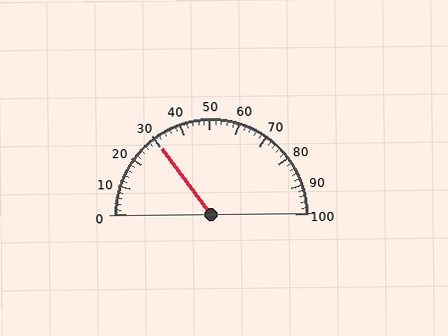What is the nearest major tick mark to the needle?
The nearest major tick mark is 30.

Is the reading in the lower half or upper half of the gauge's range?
The reading is in the lower half of the range (0 to 100).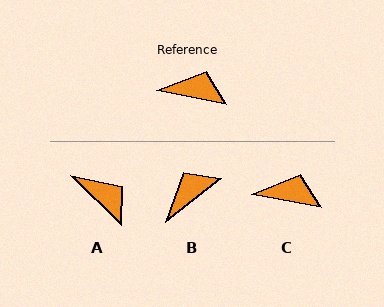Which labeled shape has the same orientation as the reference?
C.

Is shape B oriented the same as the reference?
No, it is off by about 48 degrees.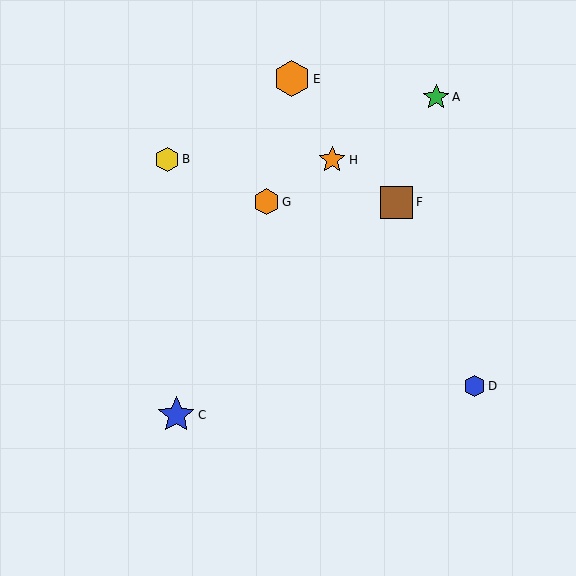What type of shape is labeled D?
Shape D is a blue hexagon.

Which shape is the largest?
The blue star (labeled C) is the largest.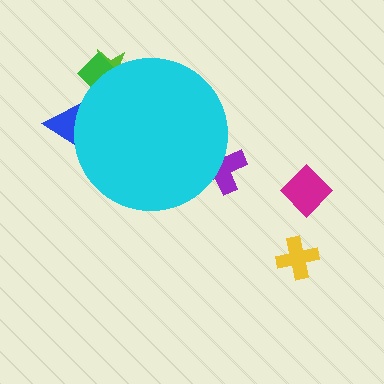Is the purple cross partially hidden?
Yes, the purple cross is partially hidden behind the cyan circle.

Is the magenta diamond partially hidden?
No, the magenta diamond is fully visible.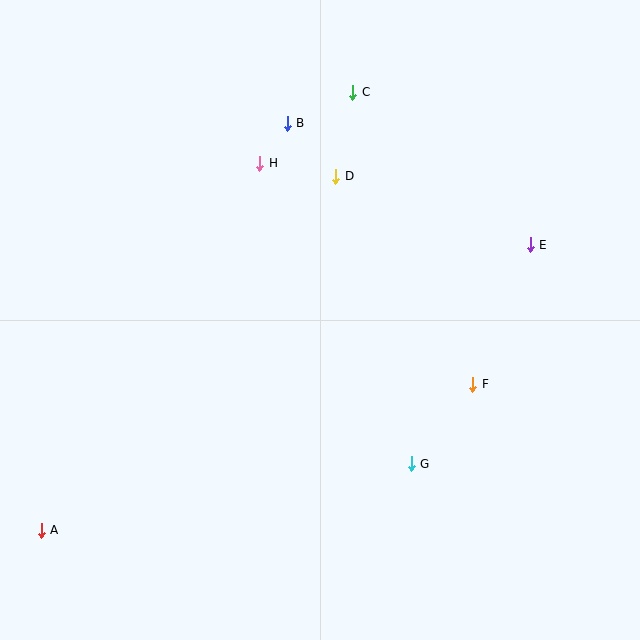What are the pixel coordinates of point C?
Point C is at (353, 92).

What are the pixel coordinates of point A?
Point A is at (41, 530).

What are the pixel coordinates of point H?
Point H is at (260, 163).